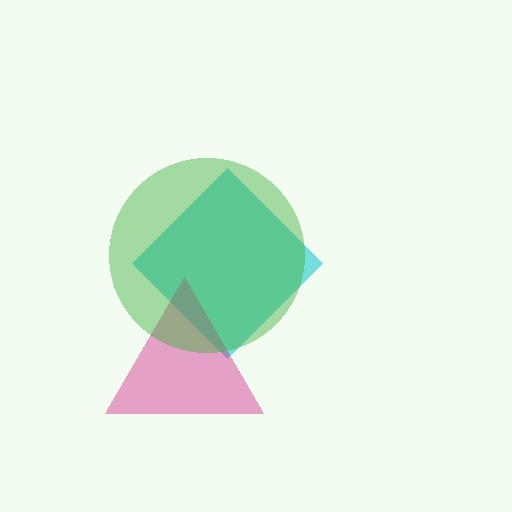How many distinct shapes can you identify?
There are 3 distinct shapes: a cyan diamond, a magenta triangle, a green circle.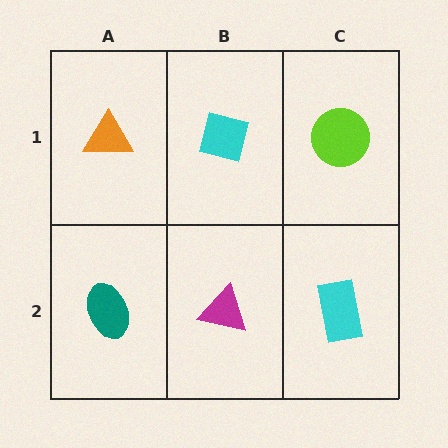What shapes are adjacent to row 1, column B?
A magenta triangle (row 2, column B), an orange triangle (row 1, column A), a lime circle (row 1, column C).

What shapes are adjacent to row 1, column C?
A cyan rectangle (row 2, column C), a cyan square (row 1, column B).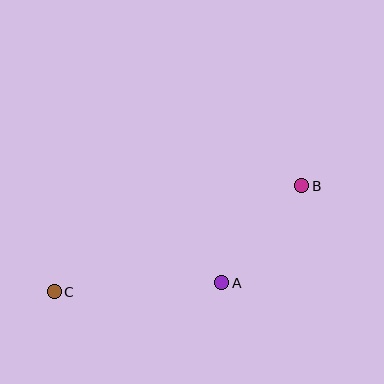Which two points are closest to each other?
Points A and B are closest to each other.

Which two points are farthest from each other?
Points B and C are farthest from each other.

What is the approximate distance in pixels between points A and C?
The distance between A and C is approximately 168 pixels.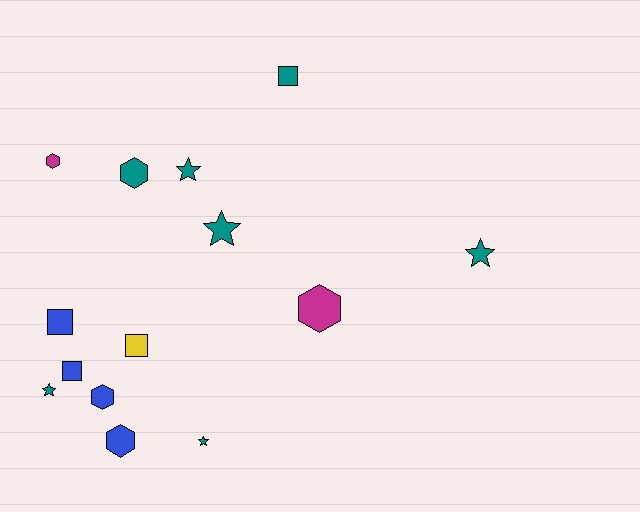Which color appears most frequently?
Teal, with 7 objects.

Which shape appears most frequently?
Star, with 5 objects.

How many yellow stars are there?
There are no yellow stars.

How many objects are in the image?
There are 14 objects.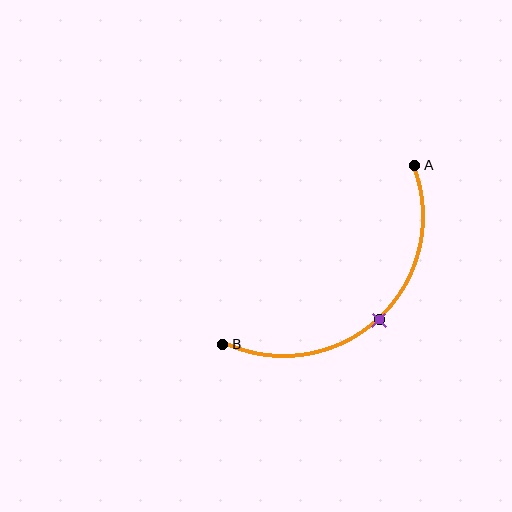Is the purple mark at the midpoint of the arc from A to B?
Yes. The purple mark lies on the arc at equal arc-length from both A and B — it is the arc midpoint.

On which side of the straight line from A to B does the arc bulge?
The arc bulges below and to the right of the straight line connecting A and B.